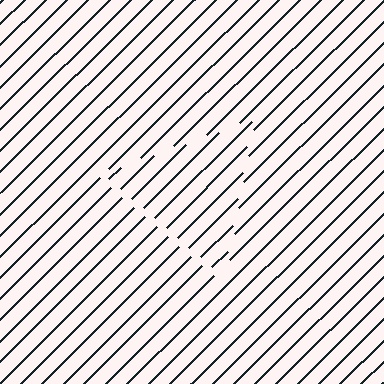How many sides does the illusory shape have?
3 sides — the line-ends trace a triangle.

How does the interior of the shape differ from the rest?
The interior of the shape contains the same grating, shifted by half a period — the contour is defined by the phase discontinuity where line-ends from the inner and outer gratings abut.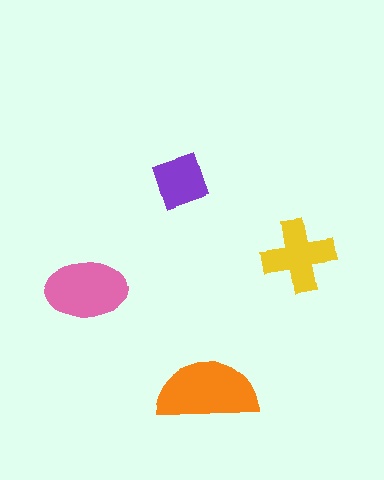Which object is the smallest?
The purple square.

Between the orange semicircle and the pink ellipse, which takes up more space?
The orange semicircle.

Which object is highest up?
The purple square is topmost.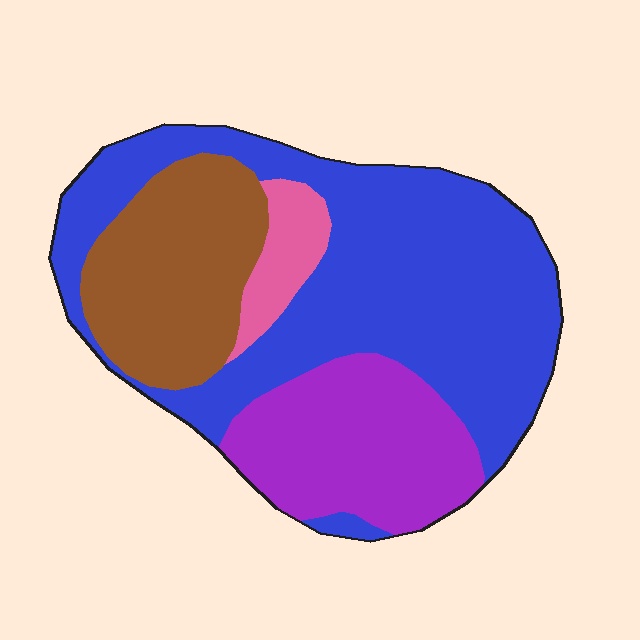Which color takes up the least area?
Pink, at roughly 5%.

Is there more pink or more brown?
Brown.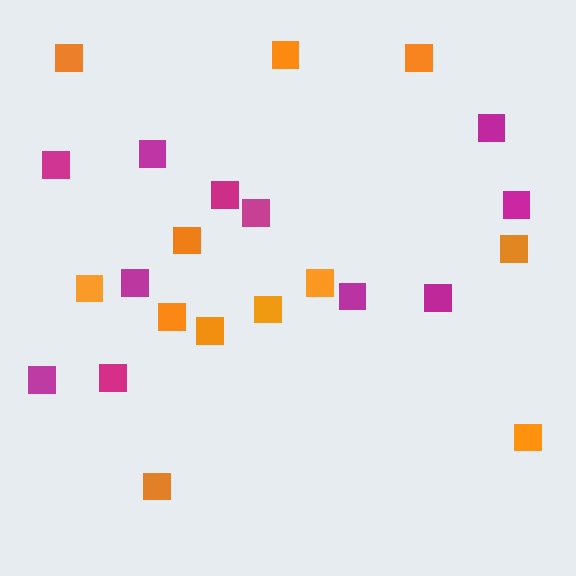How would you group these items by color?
There are 2 groups: one group of orange squares (12) and one group of magenta squares (11).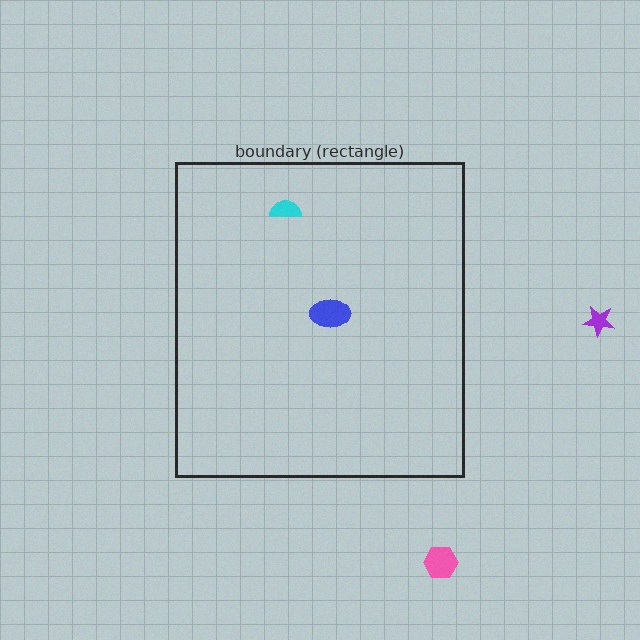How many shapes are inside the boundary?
2 inside, 2 outside.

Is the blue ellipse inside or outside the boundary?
Inside.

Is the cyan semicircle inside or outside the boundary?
Inside.